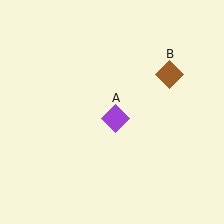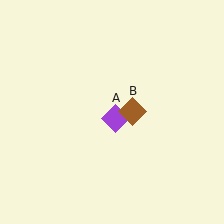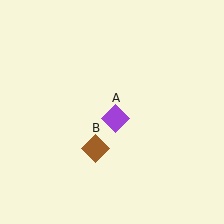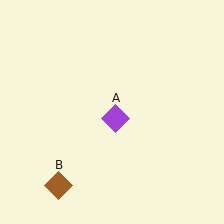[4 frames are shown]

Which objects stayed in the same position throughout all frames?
Purple diamond (object A) remained stationary.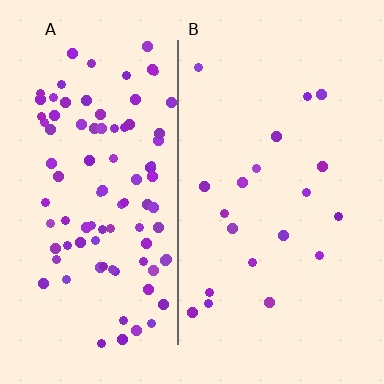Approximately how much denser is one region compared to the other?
Approximately 4.7× — region A over region B.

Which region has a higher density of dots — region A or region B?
A (the left).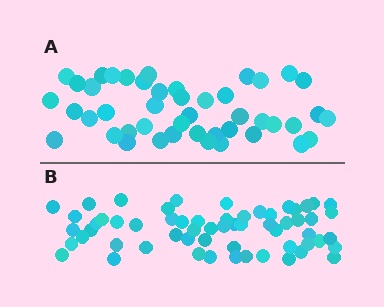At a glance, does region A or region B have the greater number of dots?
Region B (the bottom region) has more dots.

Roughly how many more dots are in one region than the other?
Region B has approximately 15 more dots than region A.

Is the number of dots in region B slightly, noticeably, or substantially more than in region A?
Region B has noticeably more, but not dramatically so. The ratio is roughly 1.3 to 1.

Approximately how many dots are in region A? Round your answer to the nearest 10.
About 40 dots. (The exact count is 45, which rounds to 40.)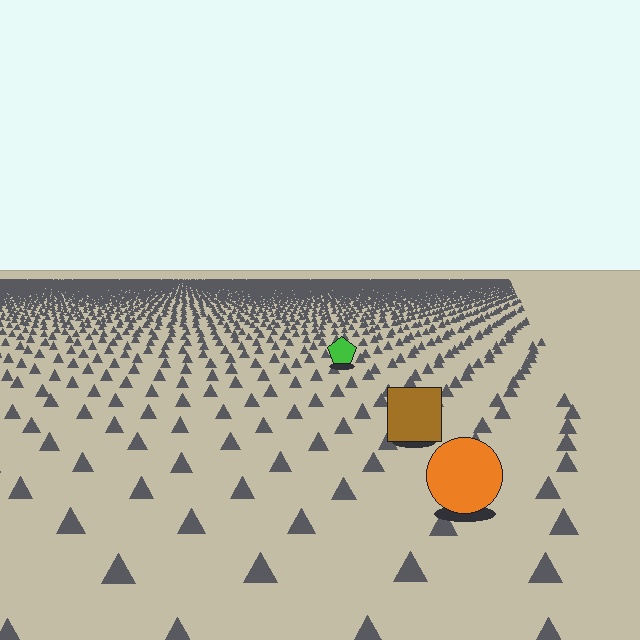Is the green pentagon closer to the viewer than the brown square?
No. The brown square is closer — you can tell from the texture gradient: the ground texture is coarser near it.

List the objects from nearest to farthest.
From nearest to farthest: the orange circle, the brown square, the green pentagon.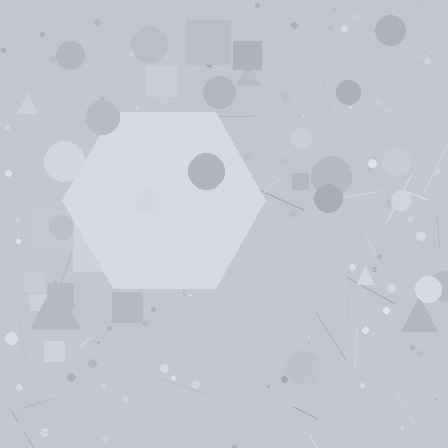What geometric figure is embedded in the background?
A hexagon is embedded in the background.